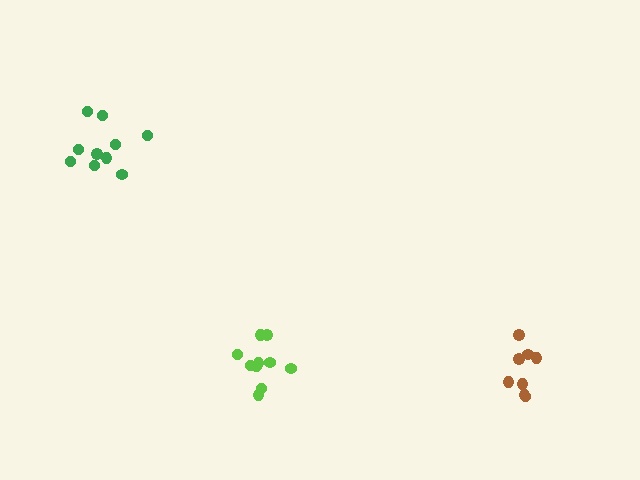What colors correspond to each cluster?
The clusters are colored: green, lime, brown.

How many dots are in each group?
Group 1: 10 dots, Group 2: 10 dots, Group 3: 8 dots (28 total).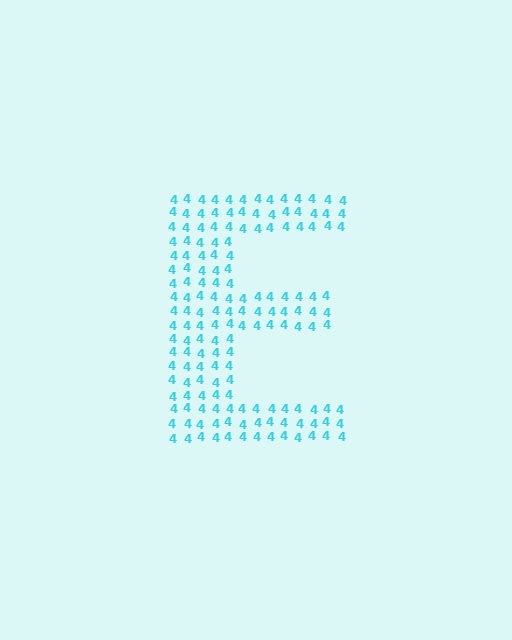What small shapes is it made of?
It is made of small digit 4's.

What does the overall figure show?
The overall figure shows the letter E.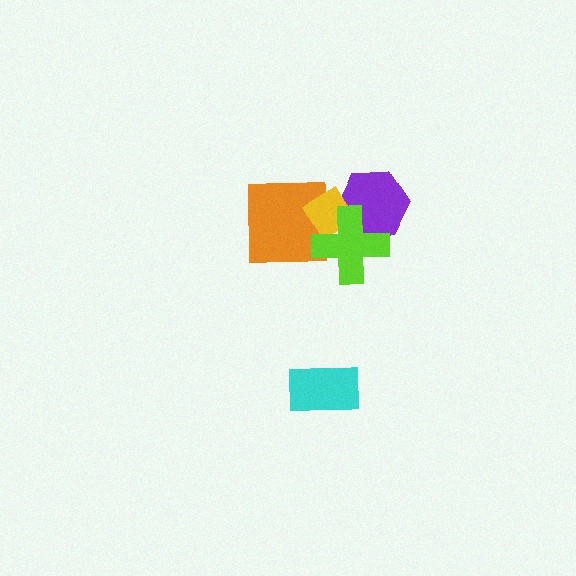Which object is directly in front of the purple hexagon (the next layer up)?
The yellow diamond is directly in front of the purple hexagon.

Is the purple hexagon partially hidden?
Yes, it is partially covered by another shape.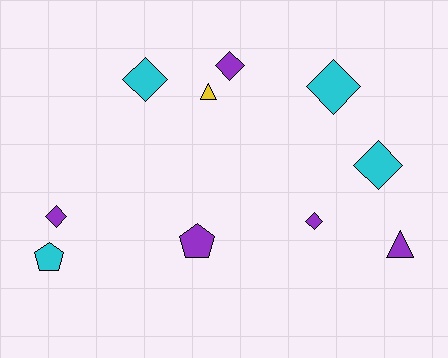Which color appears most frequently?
Purple, with 5 objects.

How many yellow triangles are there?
There is 1 yellow triangle.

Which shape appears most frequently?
Diamond, with 6 objects.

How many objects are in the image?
There are 10 objects.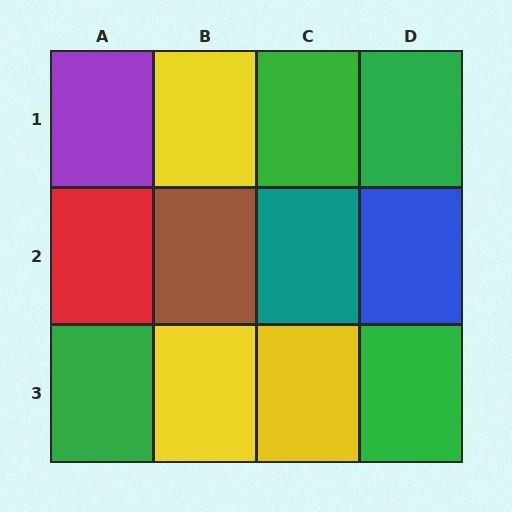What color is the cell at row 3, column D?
Green.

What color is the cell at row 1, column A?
Purple.